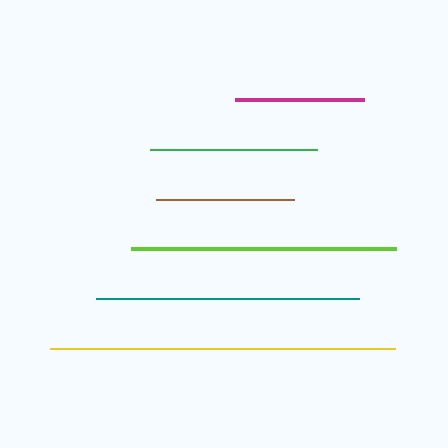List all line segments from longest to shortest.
From longest to shortest: yellow, lime, teal, green, brown, magenta.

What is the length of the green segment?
The green segment is approximately 167 pixels long.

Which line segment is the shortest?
The magenta line is the shortest at approximately 129 pixels.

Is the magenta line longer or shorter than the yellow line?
The yellow line is longer than the magenta line.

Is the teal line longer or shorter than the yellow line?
The yellow line is longer than the teal line.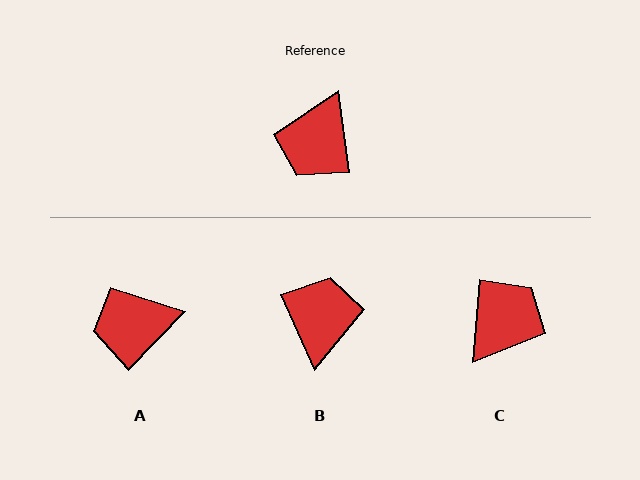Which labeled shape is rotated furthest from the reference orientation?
C, about 168 degrees away.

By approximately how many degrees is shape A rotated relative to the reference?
Approximately 52 degrees clockwise.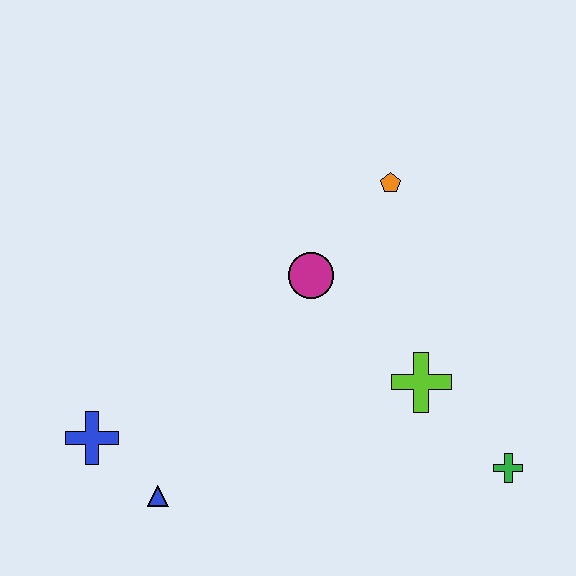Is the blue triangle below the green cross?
Yes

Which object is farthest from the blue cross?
The green cross is farthest from the blue cross.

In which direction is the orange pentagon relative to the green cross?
The orange pentagon is above the green cross.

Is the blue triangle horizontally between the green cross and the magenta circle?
No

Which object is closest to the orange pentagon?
The magenta circle is closest to the orange pentagon.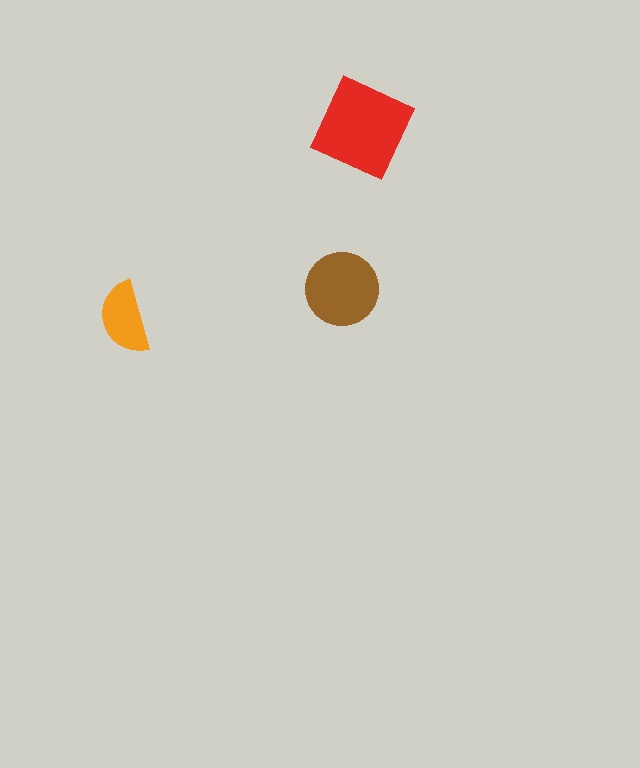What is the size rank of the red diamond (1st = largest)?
1st.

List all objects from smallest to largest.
The orange semicircle, the brown circle, the red diamond.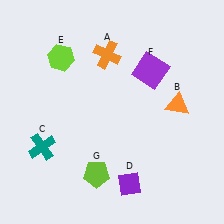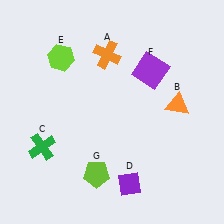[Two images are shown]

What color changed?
The cross (C) changed from teal in Image 1 to green in Image 2.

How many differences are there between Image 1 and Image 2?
There is 1 difference between the two images.